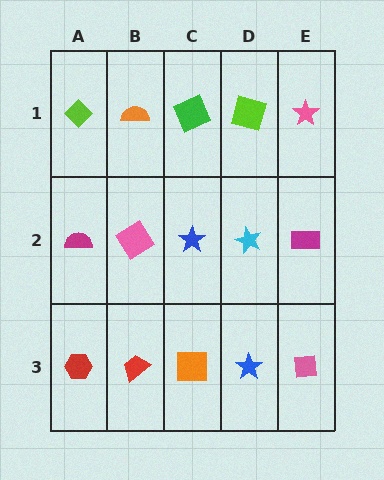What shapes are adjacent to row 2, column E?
A pink star (row 1, column E), a pink square (row 3, column E), a cyan star (row 2, column D).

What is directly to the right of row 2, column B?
A blue star.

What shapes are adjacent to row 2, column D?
A lime square (row 1, column D), a blue star (row 3, column D), a blue star (row 2, column C), a magenta rectangle (row 2, column E).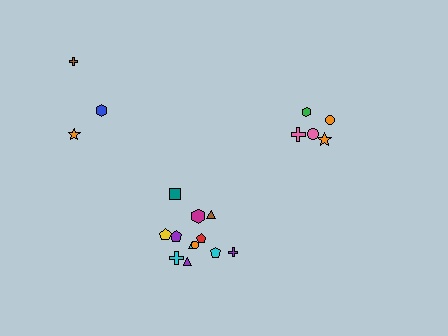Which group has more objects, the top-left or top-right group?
The top-right group.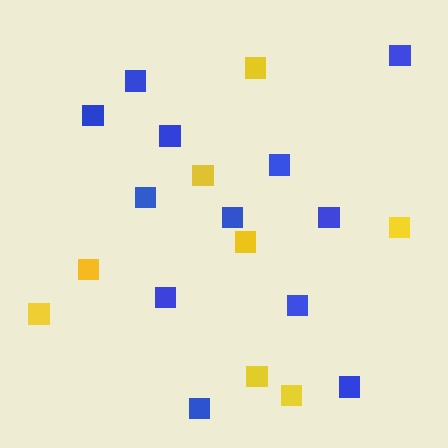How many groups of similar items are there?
There are 2 groups: one group of blue squares (12) and one group of yellow squares (8).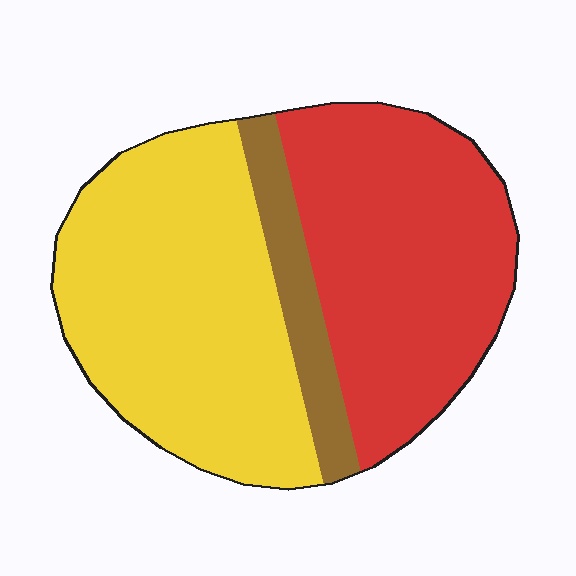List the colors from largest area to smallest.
From largest to smallest: yellow, red, brown.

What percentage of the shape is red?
Red takes up about two fifths (2/5) of the shape.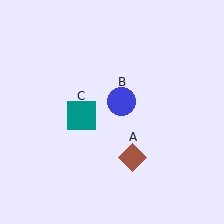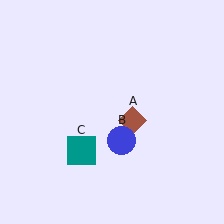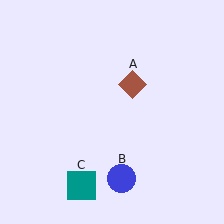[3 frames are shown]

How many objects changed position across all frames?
3 objects changed position: brown diamond (object A), blue circle (object B), teal square (object C).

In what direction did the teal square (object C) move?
The teal square (object C) moved down.